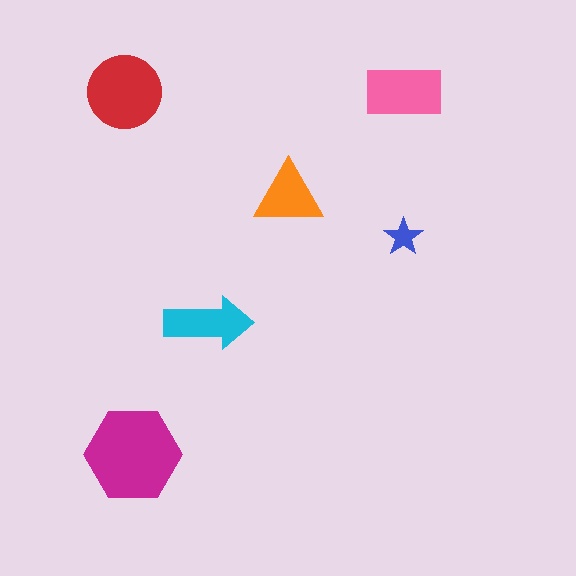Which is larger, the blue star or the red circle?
The red circle.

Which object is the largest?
The magenta hexagon.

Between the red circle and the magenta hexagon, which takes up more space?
The magenta hexagon.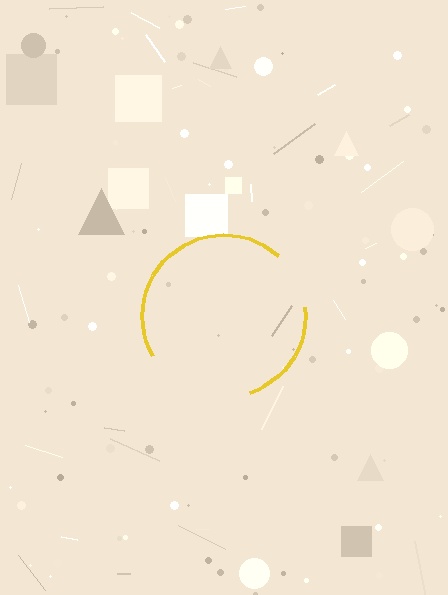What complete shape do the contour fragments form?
The contour fragments form a circle.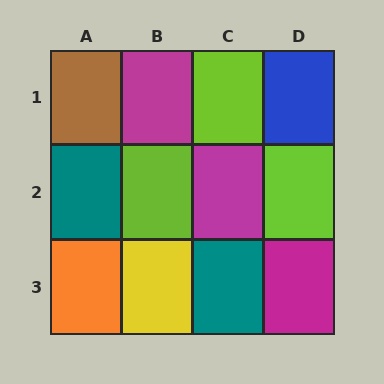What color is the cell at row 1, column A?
Brown.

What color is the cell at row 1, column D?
Blue.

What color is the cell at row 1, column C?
Lime.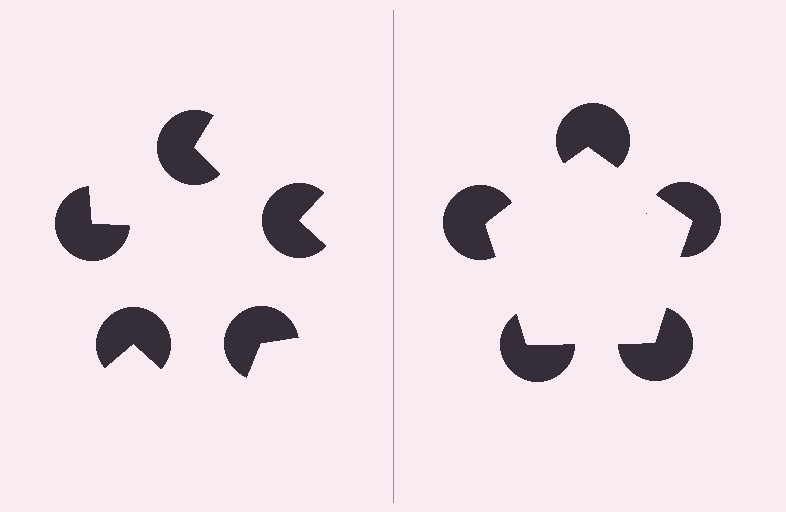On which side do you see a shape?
An illusory pentagon appears on the right side. On the left side the wedge cuts are rotated, so no coherent shape forms.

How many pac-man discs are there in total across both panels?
10 — 5 on each side.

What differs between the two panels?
The pac-man discs are positioned identically on both sides; only the wedge orientations differ. On the right they align to a pentagon; on the left they are misaligned.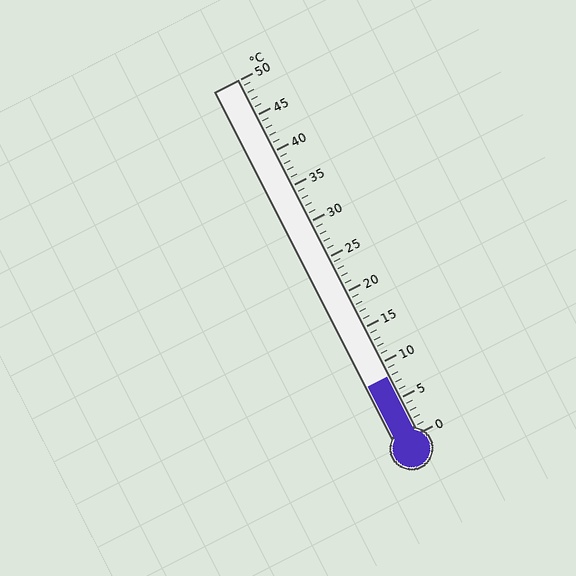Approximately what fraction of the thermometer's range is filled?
The thermometer is filled to approximately 15% of its range.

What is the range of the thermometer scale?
The thermometer scale ranges from 0°C to 50°C.